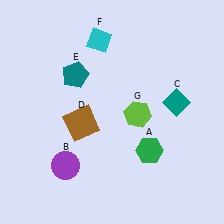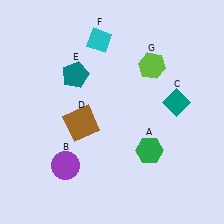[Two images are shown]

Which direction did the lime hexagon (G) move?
The lime hexagon (G) moved up.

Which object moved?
The lime hexagon (G) moved up.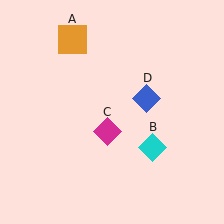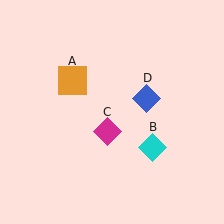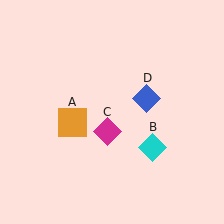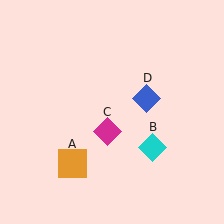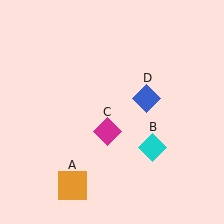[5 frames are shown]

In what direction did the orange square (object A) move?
The orange square (object A) moved down.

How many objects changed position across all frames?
1 object changed position: orange square (object A).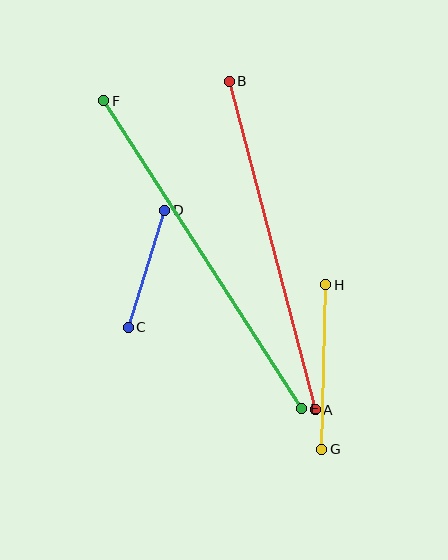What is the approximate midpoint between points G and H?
The midpoint is at approximately (324, 367) pixels.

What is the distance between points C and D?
The distance is approximately 123 pixels.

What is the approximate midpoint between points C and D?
The midpoint is at approximately (146, 269) pixels.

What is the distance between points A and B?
The distance is approximately 340 pixels.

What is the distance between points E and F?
The distance is approximately 366 pixels.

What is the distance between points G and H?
The distance is approximately 164 pixels.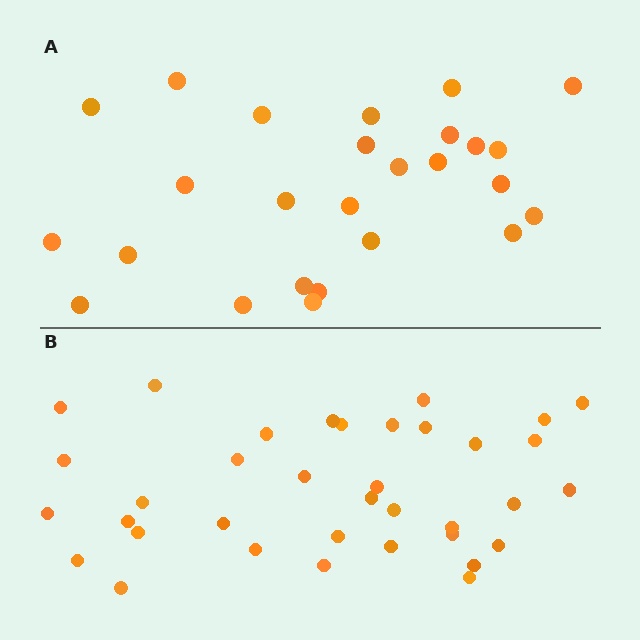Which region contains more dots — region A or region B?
Region B (the bottom region) has more dots.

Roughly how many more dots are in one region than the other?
Region B has roughly 10 or so more dots than region A.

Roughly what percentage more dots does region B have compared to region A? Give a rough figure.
About 40% more.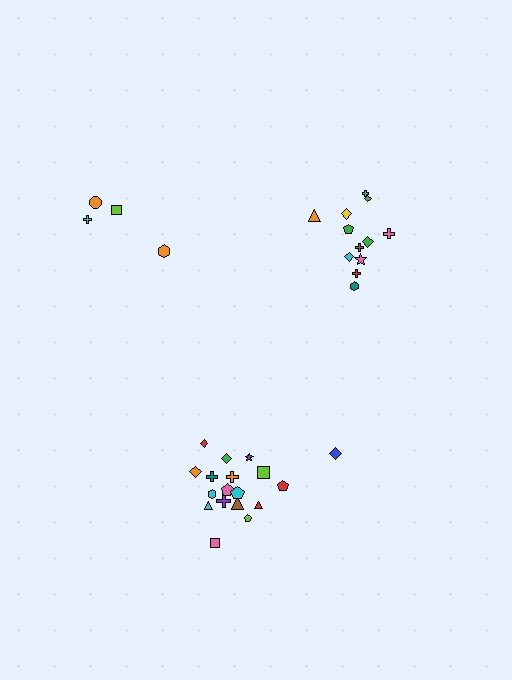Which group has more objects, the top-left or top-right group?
The top-right group.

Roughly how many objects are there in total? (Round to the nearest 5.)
Roughly 35 objects in total.